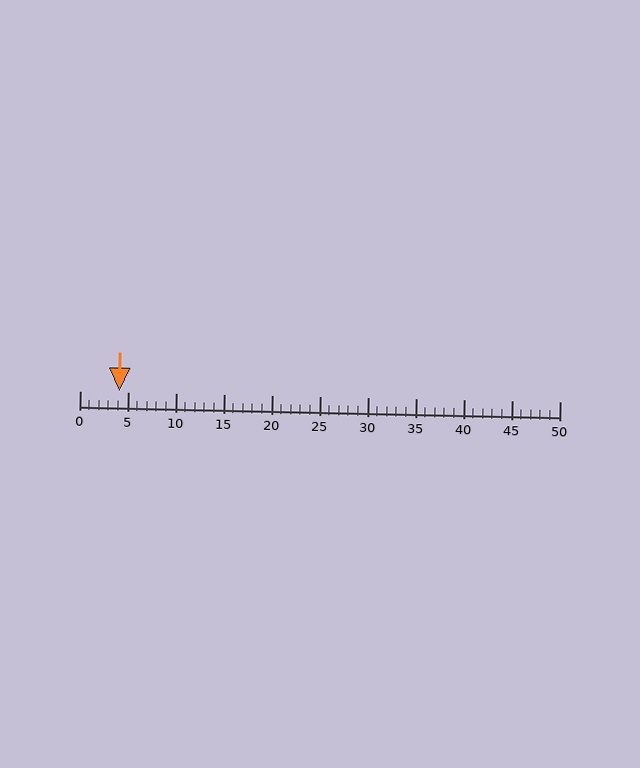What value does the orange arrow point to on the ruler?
The orange arrow points to approximately 4.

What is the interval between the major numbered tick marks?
The major tick marks are spaced 5 units apart.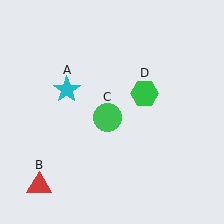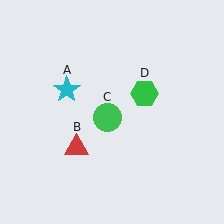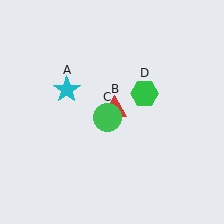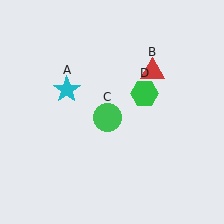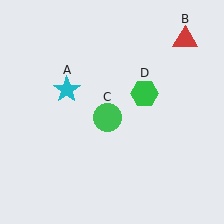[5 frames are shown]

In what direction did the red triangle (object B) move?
The red triangle (object B) moved up and to the right.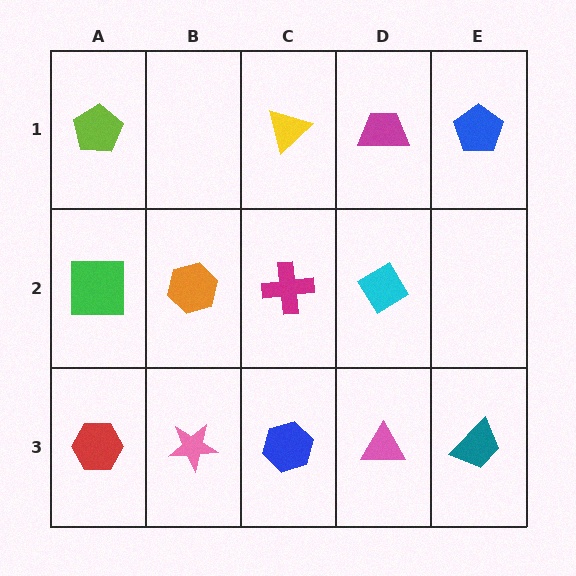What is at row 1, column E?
A blue pentagon.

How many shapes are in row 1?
4 shapes.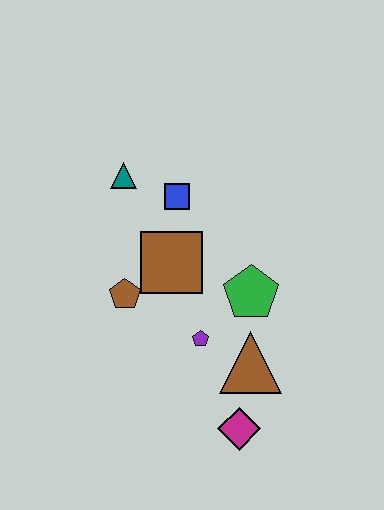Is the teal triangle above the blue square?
Yes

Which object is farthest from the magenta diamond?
The teal triangle is farthest from the magenta diamond.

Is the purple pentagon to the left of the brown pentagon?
No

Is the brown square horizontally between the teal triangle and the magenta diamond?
Yes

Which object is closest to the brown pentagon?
The brown square is closest to the brown pentagon.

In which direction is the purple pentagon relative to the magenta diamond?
The purple pentagon is above the magenta diamond.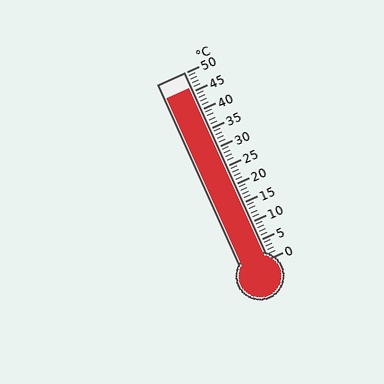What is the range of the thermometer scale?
The thermometer scale ranges from 0°C to 50°C.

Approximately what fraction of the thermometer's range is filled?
The thermometer is filled to approximately 90% of its range.